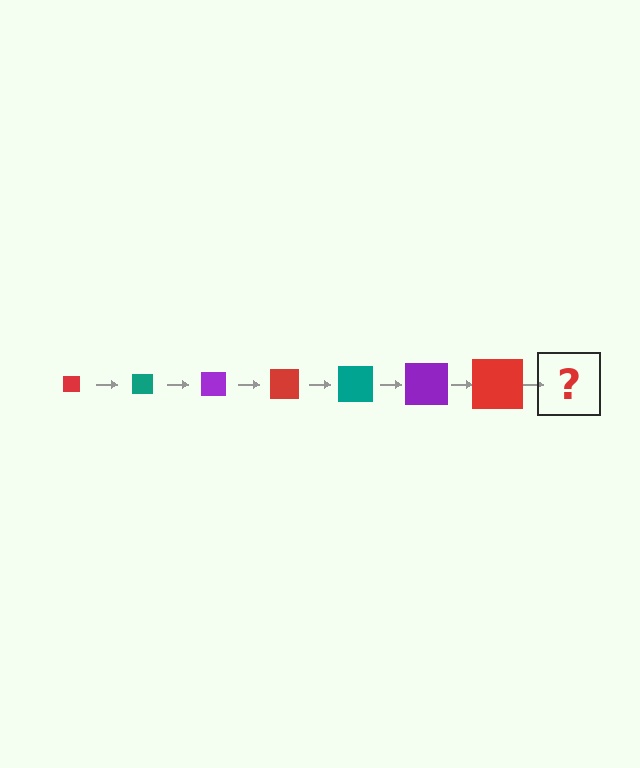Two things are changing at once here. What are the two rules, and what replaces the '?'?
The two rules are that the square grows larger each step and the color cycles through red, teal, and purple. The '?' should be a teal square, larger than the previous one.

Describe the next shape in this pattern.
It should be a teal square, larger than the previous one.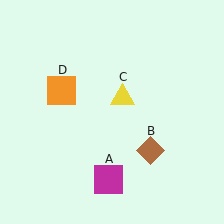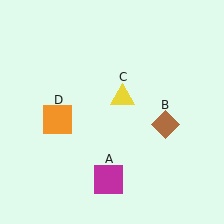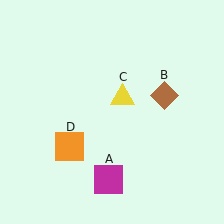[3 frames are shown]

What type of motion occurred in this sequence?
The brown diamond (object B), orange square (object D) rotated counterclockwise around the center of the scene.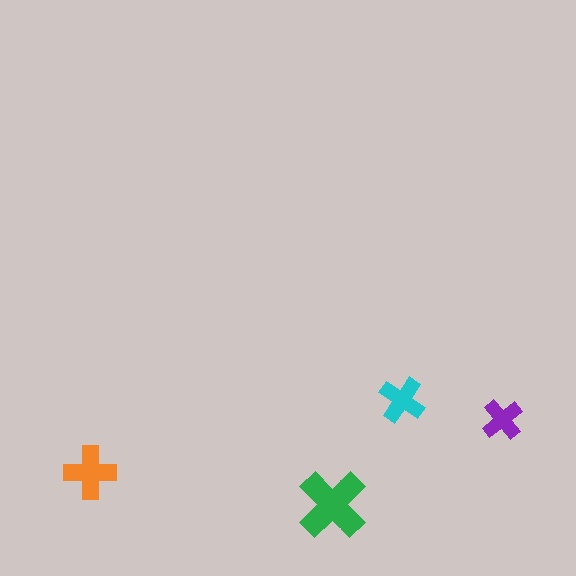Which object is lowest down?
The green cross is bottommost.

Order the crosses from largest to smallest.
the green one, the orange one, the cyan one, the purple one.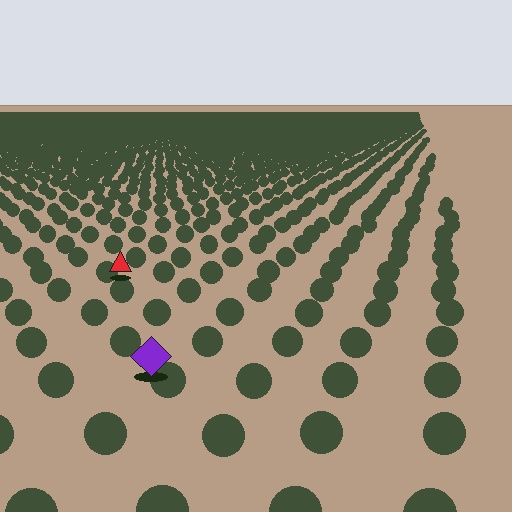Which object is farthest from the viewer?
The red triangle is farthest from the viewer. It appears smaller and the ground texture around it is denser.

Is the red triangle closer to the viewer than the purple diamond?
No. The purple diamond is closer — you can tell from the texture gradient: the ground texture is coarser near it.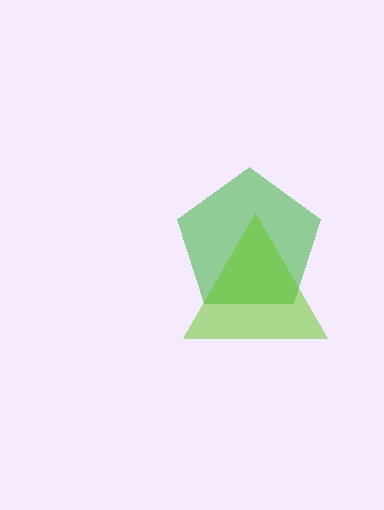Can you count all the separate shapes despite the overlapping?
Yes, there are 2 separate shapes.